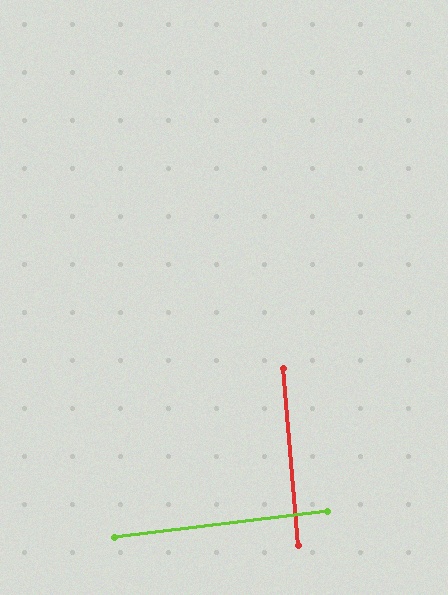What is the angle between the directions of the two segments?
Approximately 88 degrees.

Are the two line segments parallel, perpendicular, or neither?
Perpendicular — they meet at approximately 88°.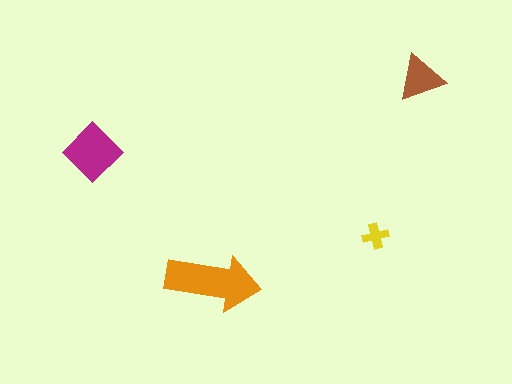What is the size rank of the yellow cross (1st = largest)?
4th.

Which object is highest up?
The brown triangle is topmost.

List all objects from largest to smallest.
The orange arrow, the magenta diamond, the brown triangle, the yellow cross.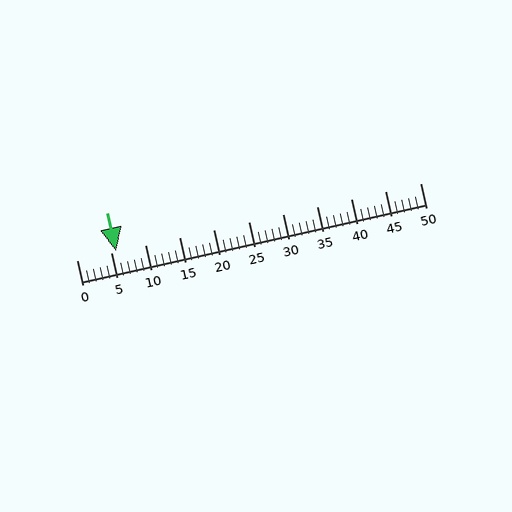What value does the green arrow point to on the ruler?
The green arrow points to approximately 6.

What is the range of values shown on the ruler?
The ruler shows values from 0 to 50.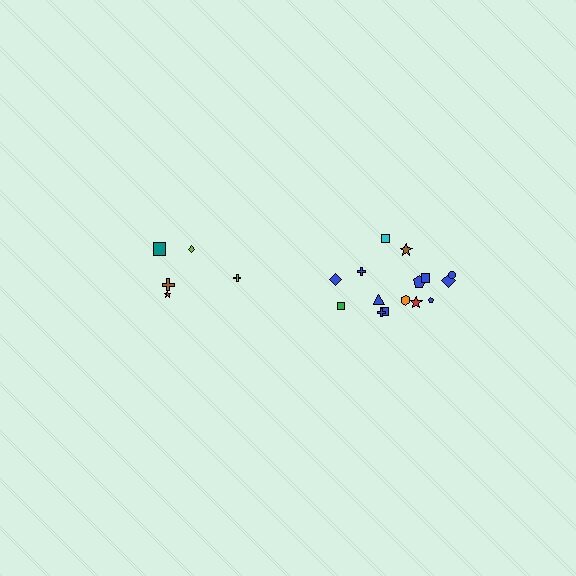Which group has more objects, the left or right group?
The right group.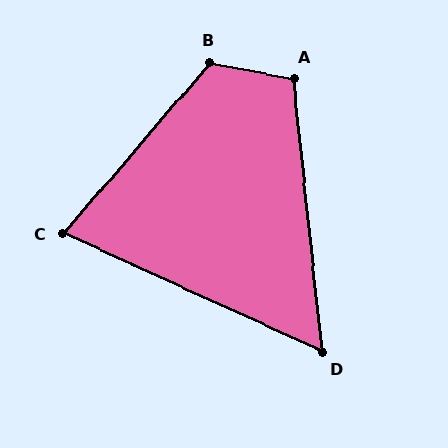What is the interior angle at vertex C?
Approximately 74 degrees (acute).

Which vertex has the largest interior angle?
B, at approximately 120 degrees.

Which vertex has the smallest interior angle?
D, at approximately 60 degrees.